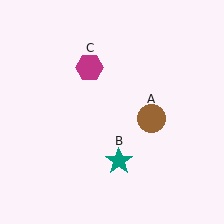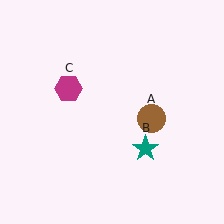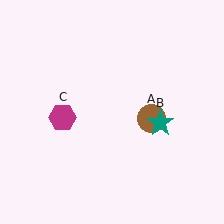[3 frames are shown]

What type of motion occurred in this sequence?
The teal star (object B), magenta hexagon (object C) rotated counterclockwise around the center of the scene.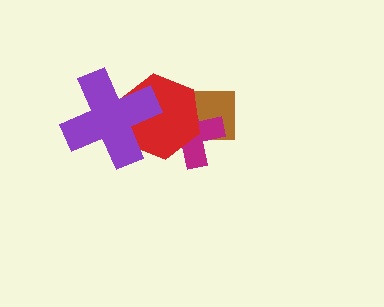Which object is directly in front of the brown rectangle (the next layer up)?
The magenta cross is directly in front of the brown rectangle.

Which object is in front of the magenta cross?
The red hexagon is in front of the magenta cross.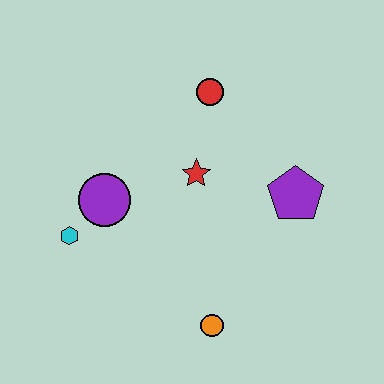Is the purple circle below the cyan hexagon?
No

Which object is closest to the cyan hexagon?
The purple circle is closest to the cyan hexagon.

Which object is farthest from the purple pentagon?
The cyan hexagon is farthest from the purple pentagon.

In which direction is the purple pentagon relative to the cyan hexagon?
The purple pentagon is to the right of the cyan hexagon.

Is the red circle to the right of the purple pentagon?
No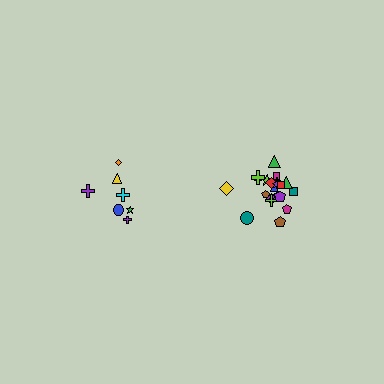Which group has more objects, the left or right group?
The right group.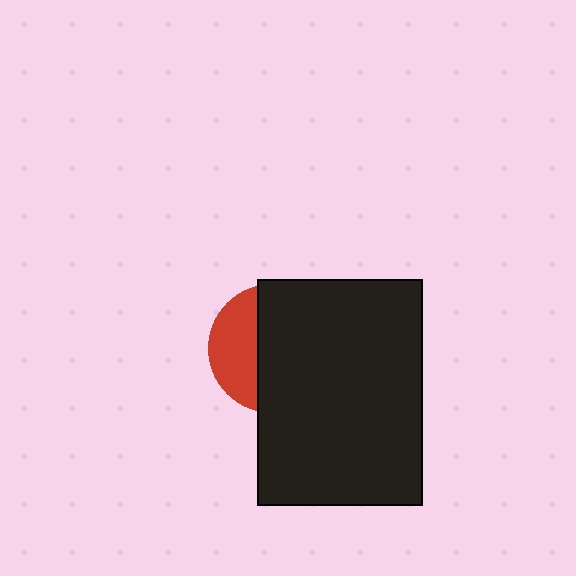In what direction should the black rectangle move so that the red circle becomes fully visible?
The black rectangle should move right. That is the shortest direction to clear the overlap and leave the red circle fully visible.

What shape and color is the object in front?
The object in front is a black rectangle.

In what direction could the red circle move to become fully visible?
The red circle could move left. That would shift it out from behind the black rectangle entirely.